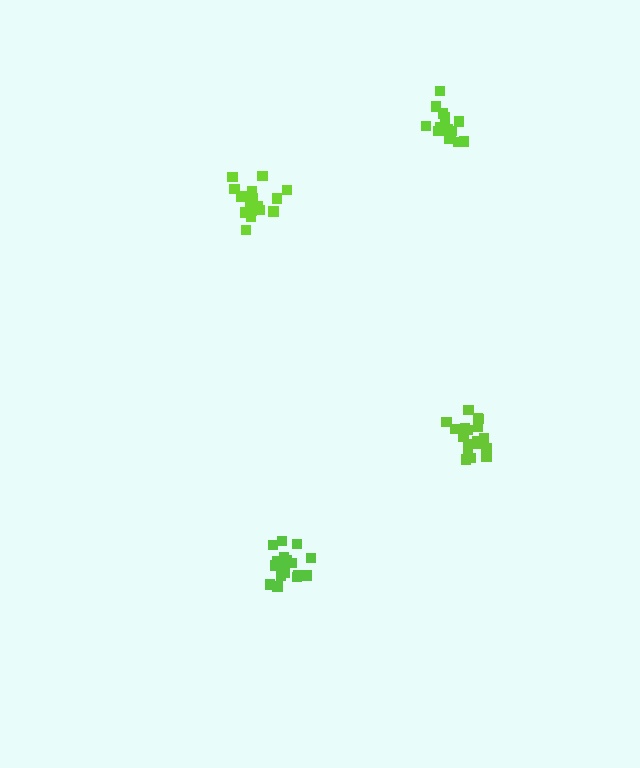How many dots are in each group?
Group 1: 19 dots, Group 2: 15 dots, Group 3: 19 dots, Group 4: 20 dots (73 total).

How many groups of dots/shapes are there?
There are 4 groups.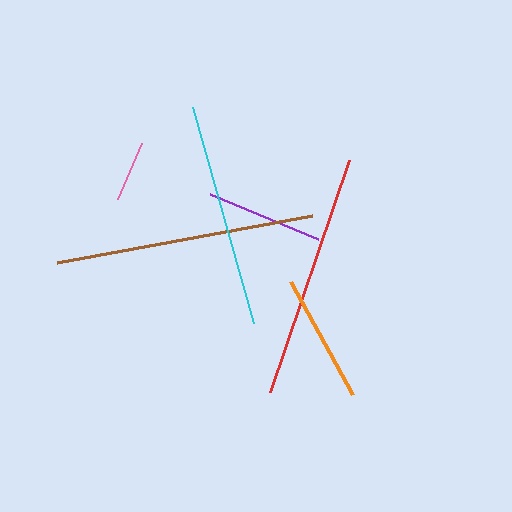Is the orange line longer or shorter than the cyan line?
The cyan line is longer than the orange line.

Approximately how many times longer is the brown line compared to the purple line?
The brown line is approximately 2.2 times the length of the purple line.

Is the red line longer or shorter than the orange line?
The red line is longer than the orange line.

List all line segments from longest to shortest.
From longest to shortest: brown, red, cyan, orange, purple, pink.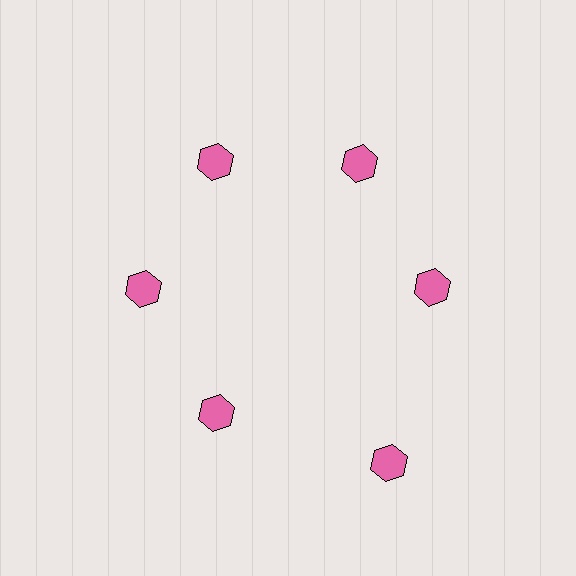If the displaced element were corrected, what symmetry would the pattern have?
It would have 6-fold rotational symmetry — the pattern would map onto itself every 60 degrees.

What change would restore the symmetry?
The symmetry would be restored by moving it inward, back onto the ring so that all 6 hexagons sit at equal angles and equal distance from the center.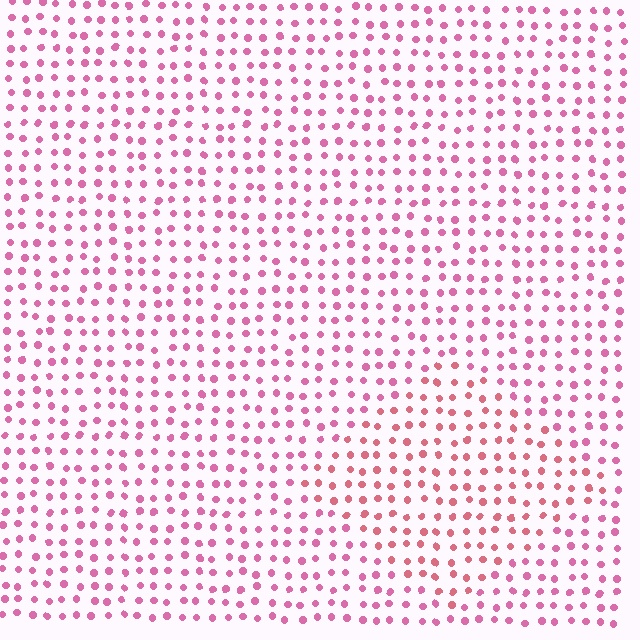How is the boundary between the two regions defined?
The boundary is defined purely by a slight shift in hue (about 24 degrees). Spacing, size, and orientation are identical on both sides.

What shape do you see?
I see a diamond.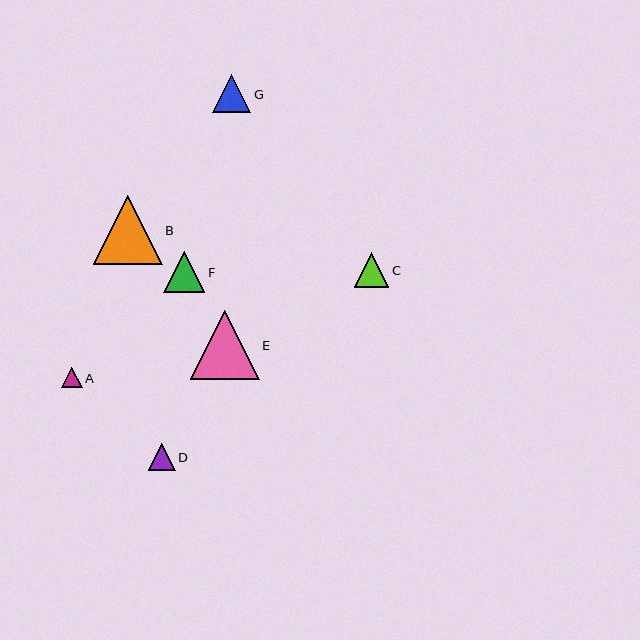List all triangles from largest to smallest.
From largest to smallest: E, B, F, G, C, D, A.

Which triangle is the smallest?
Triangle A is the smallest with a size of approximately 21 pixels.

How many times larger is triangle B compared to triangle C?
Triangle B is approximately 2.0 times the size of triangle C.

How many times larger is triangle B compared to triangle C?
Triangle B is approximately 2.0 times the size of triangle C.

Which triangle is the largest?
Triangle E is the largest with a size of approximately 69 pixels.